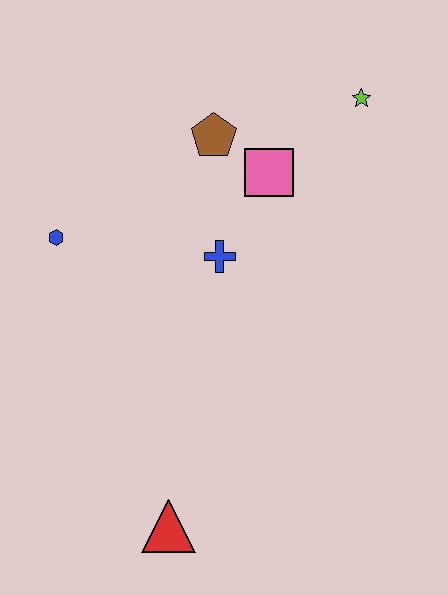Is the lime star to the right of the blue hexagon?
Yes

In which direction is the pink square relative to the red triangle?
The pink square is above the red triangle.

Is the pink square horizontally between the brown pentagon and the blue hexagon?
No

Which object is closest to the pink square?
The brown pentagon is closest to the pink square.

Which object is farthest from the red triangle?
The lime star is farthest from the red triangle.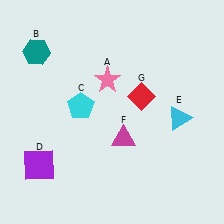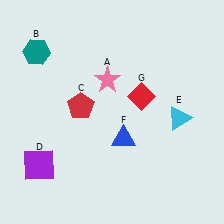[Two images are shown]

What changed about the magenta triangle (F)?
In Image 1, F is magenta. In Image 2, it changed to blue.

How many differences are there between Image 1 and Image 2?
There are 2 differences between the two images.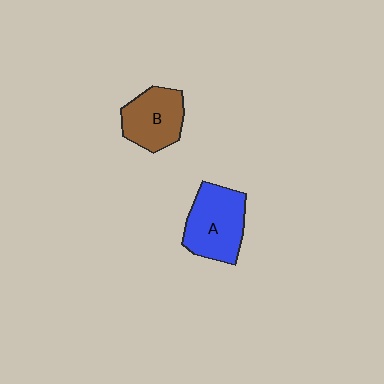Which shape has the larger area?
Shape A (blue).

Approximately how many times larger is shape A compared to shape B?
Approximately 1.2 times.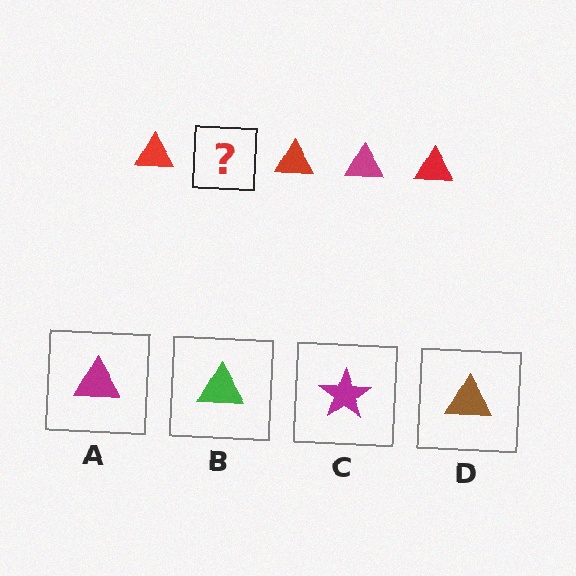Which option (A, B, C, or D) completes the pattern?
A.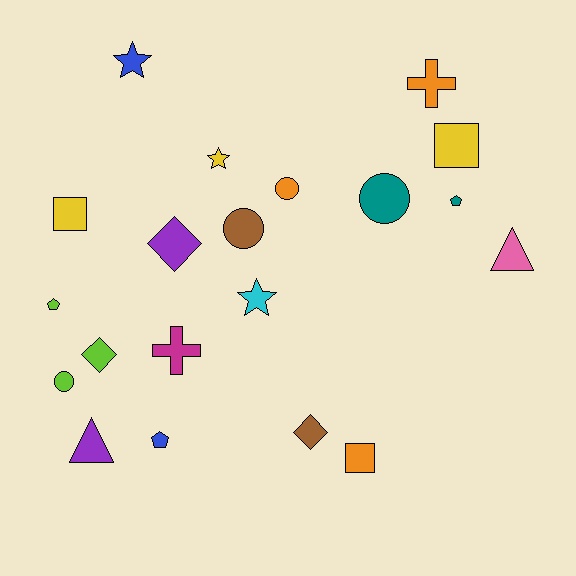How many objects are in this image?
There are 20 objects.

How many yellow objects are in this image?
There are 3 yellow objects.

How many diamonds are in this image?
There are 3 diamonds.